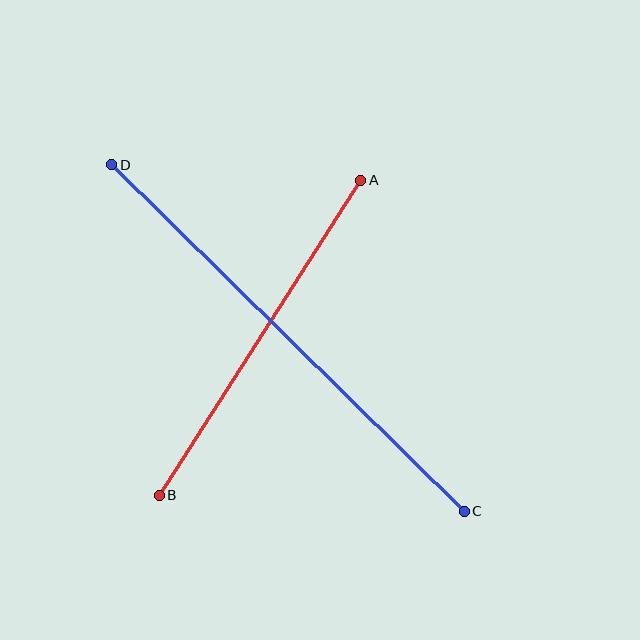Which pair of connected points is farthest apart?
Points C and D are farthest apart.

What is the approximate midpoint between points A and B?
The midpoint is at approximately (260, 338) pixels.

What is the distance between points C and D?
The distance is approximately 494 pixels.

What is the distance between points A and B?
The distance is approximately 374 pixels.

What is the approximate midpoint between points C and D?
The midpoint is at approximately (288, 338) pixels.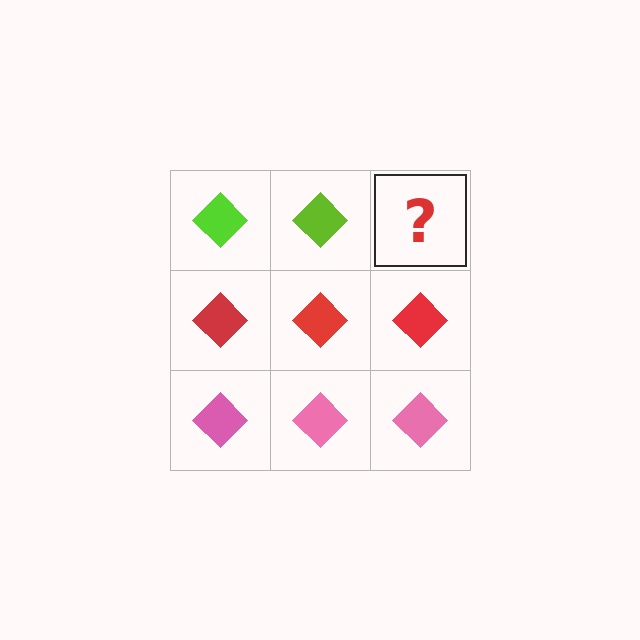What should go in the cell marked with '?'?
The missing cell should contain a lime diamond.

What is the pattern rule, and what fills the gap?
The rule is that each row has a consistent color. The gap should be filled with a lime diamond.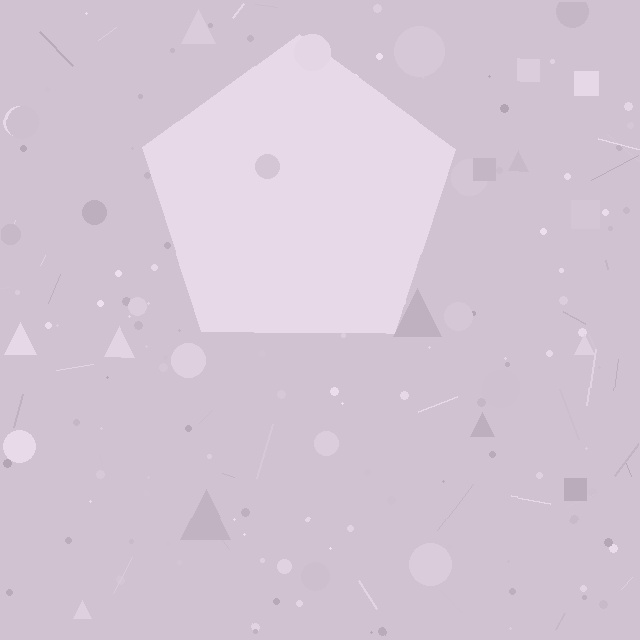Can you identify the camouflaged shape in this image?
The camouflaged shape is a pentagon.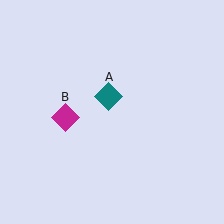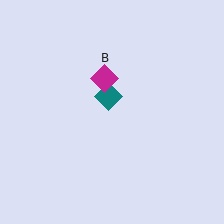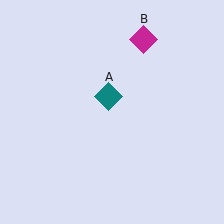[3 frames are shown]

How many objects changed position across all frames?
1 object changed position: magenta diamond (object B).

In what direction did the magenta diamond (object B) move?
The magenta diamond (object B) moved up and to the right.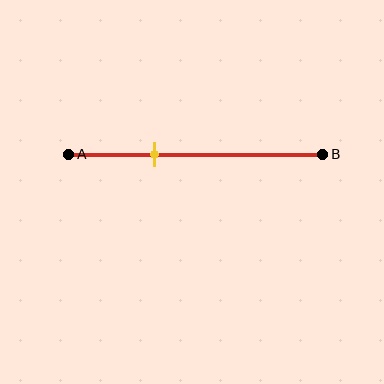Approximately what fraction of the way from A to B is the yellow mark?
The yellow mark is approximately 35% of the way from A to B.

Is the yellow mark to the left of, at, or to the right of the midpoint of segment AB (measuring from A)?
The yellow mark is to the left of the midpoint of segment AB.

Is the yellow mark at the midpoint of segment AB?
No, the mark is at about 35% from A, not at the 50% midpoint.